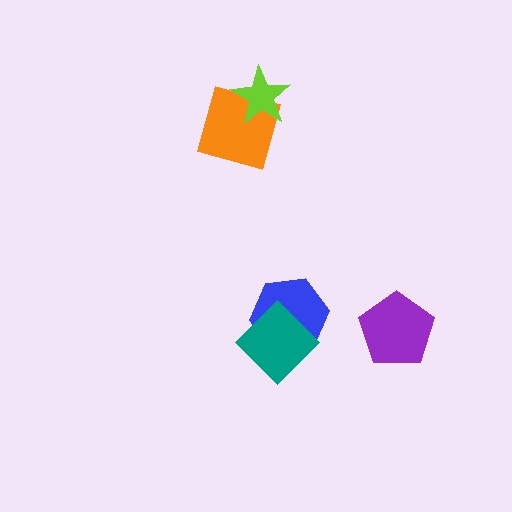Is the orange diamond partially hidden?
Yes, it is partially covered by another shape.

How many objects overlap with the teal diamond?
1 object overlaps with the teal diamond.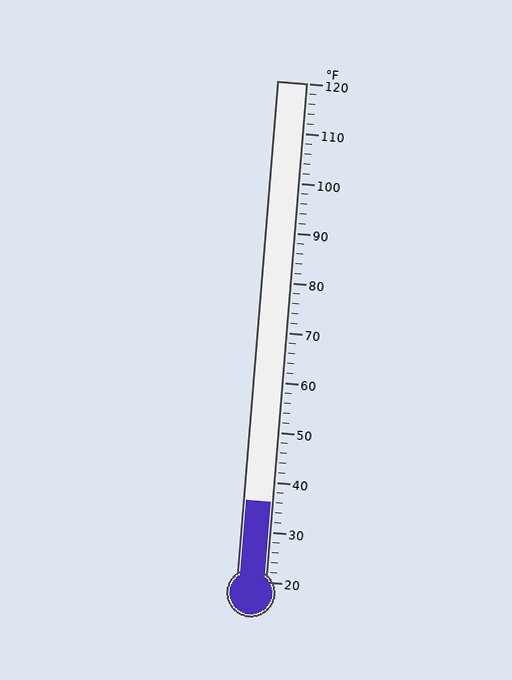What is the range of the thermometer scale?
The thermometer scale ranges from 20°F to 120°F.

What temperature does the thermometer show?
The thermometer shows approximately 36°F.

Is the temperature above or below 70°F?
The temperature is below 70°F.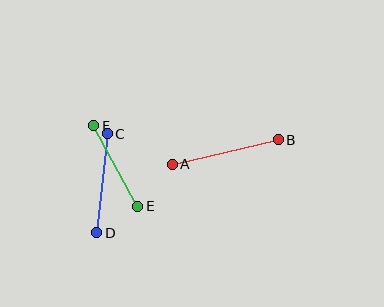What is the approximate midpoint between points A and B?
The midpoint is at approximately (225, 152) pixels.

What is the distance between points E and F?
The distance is approximately 91 pixels.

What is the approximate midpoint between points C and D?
The midpoint is at approximately (102, 183) pixels.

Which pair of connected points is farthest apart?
Points A and B are farthest apart.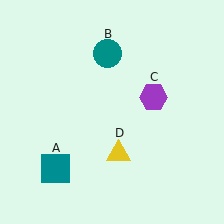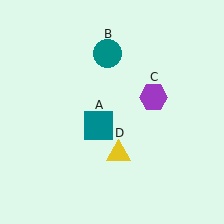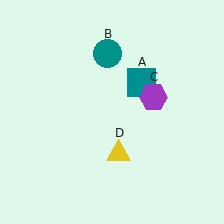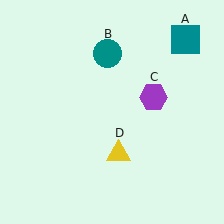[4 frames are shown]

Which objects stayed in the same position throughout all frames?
Teal circle (object B) and purple hexagon (object C) and yellow triangle (object D) remained stationary.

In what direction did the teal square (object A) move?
The teal square (object A) moved up and to the right.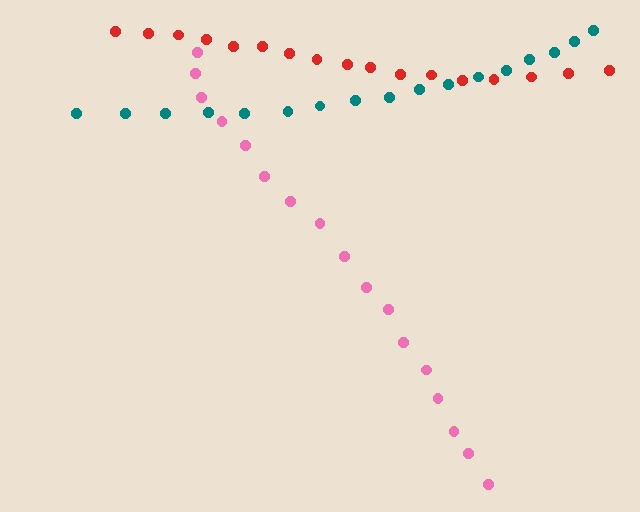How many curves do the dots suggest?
There are 3 distinct paths.